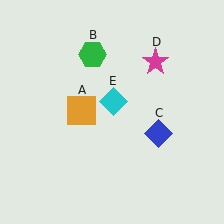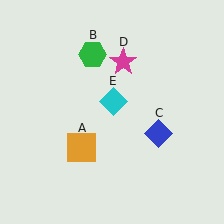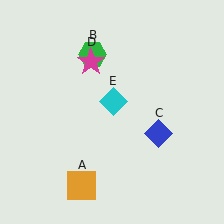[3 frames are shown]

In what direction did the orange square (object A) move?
The orange square (object A) moved down.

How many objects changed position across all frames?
2 objects changed position: orange square (object A), magenta star (object D).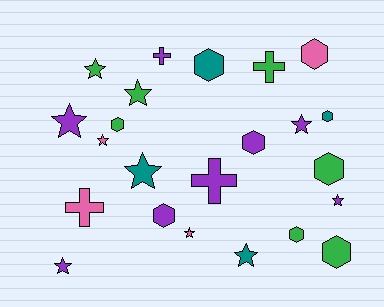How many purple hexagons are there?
There are 2 purple hexagons.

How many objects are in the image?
There are 23 objects.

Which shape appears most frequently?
Star, with 10 objects.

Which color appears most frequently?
Purple, with 8 objects.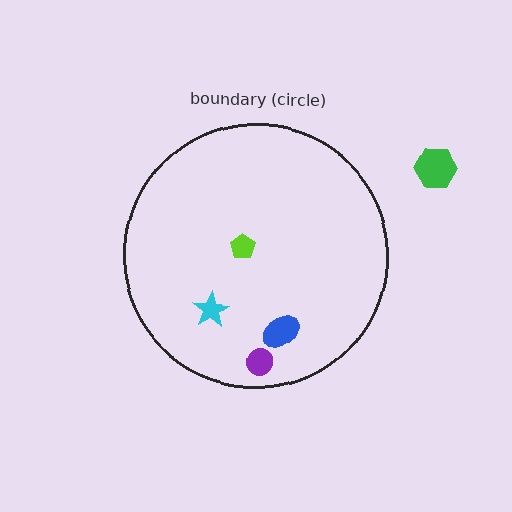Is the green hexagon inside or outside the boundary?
Outside.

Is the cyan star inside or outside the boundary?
Inside.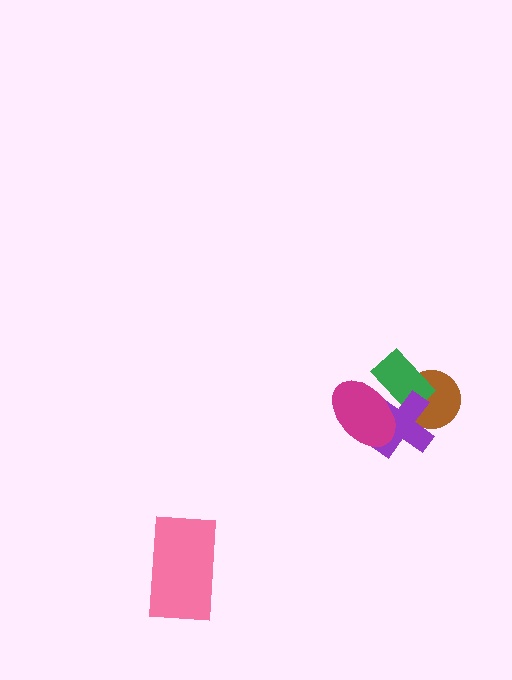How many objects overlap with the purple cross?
3 objects overlap with the purple cross.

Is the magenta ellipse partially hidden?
No, no other shape covers it.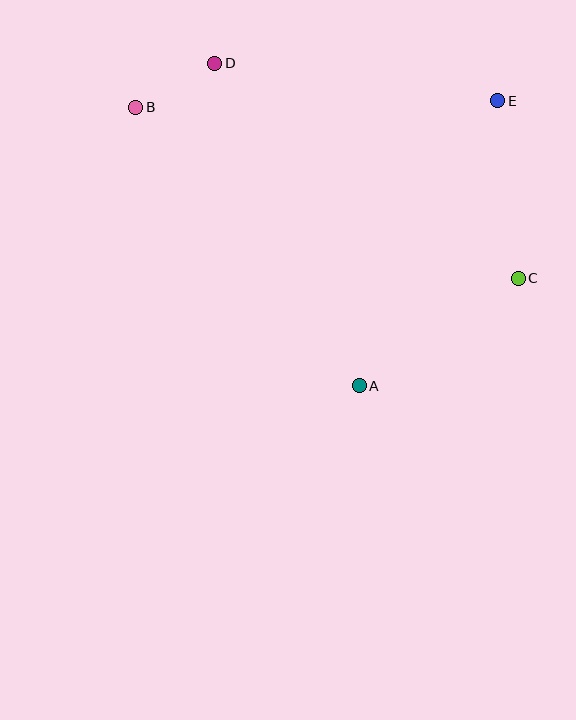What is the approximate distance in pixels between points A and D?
The distance between A and D is approximately 353 pixels.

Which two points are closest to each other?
Points B and D are closest to each other.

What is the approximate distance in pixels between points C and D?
The distance between C and D is approximately 372 pixels.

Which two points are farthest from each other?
Points B and C are farthest from each other.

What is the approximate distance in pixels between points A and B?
The distance between A and B is approximately 357 pixels.